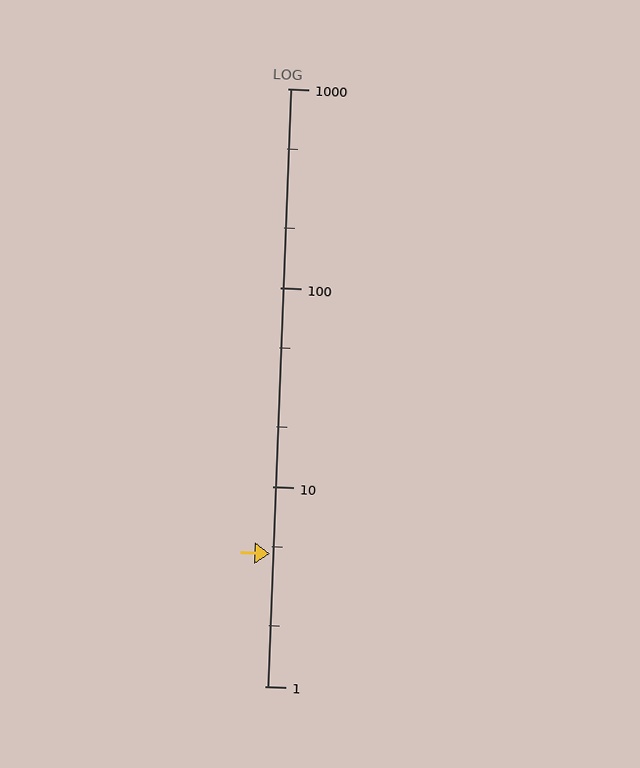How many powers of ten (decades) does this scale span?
The scale spans 3 decades, from 1 to 1000.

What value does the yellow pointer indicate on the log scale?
The pointer indicates approximately 4.6.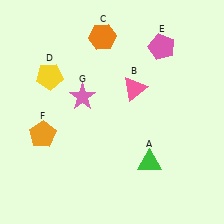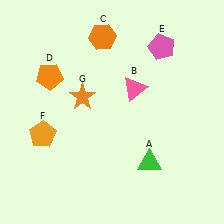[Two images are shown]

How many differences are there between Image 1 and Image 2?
There are 2 differences between the two images.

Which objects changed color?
D changed from yellow to orange. G changed from pink to orange.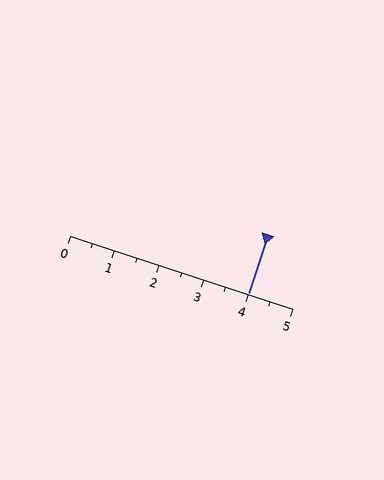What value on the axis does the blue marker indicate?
The marker indicates approximately 4.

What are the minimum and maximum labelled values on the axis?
The axis runs from 0 to 5.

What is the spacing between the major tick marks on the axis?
The major ticks are spaced 1 apart.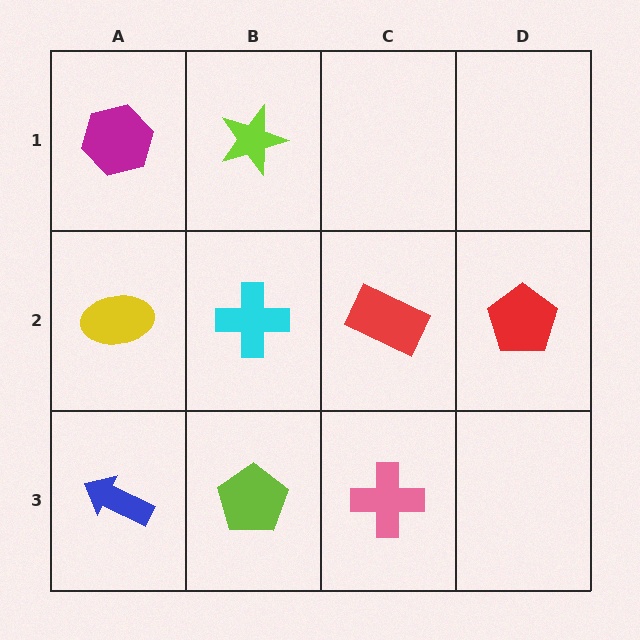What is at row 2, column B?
A cyan cross.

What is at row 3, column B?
A lime pentagon.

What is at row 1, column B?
A lime star.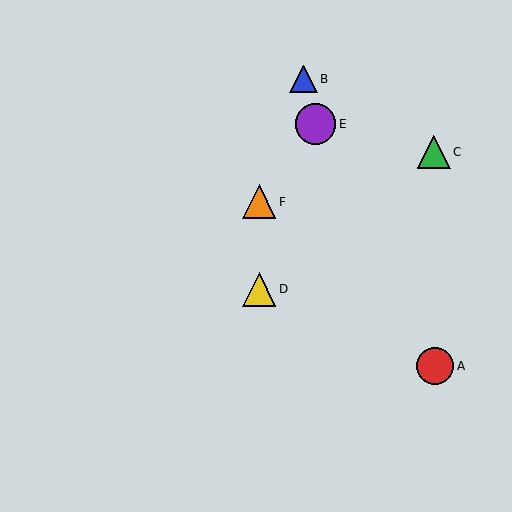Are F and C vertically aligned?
No, F is at x≈259 and C is at x≈434.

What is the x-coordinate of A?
Object A is at x≈435.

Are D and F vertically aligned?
Yes, both are at x≈259.